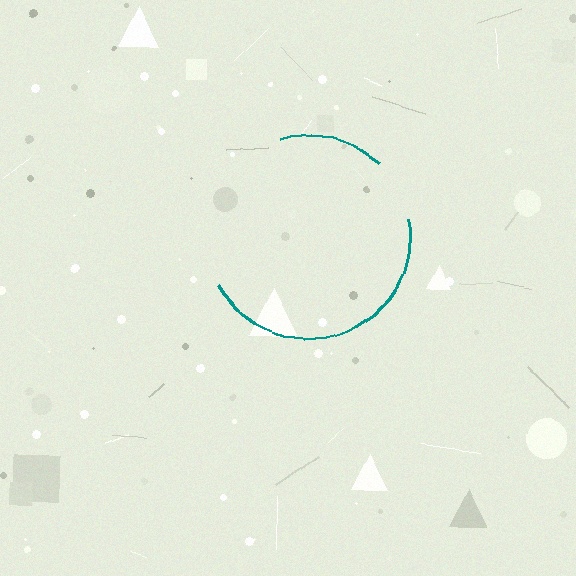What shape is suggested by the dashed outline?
The dashed outline suggests a circle.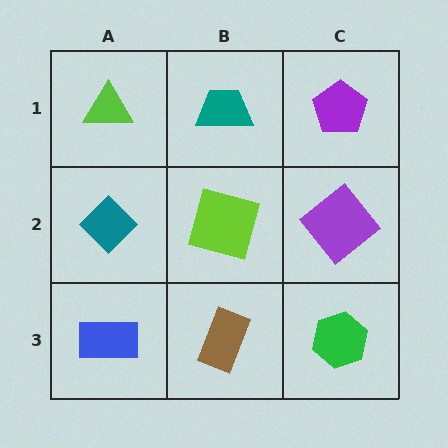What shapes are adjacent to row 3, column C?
A purple diamond (row 2, column C), a brown rectangle (row 3, column B).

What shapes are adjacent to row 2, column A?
A lime triangle (row 1, column A), a blue rectangle (row 3, column A), a lime square (row 2, column B).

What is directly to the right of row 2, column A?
A lime square.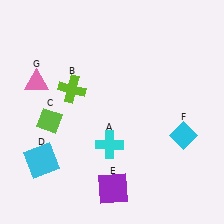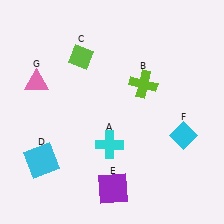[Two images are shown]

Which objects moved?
The objects that moved are: the lime cross (B), the lime diamond (C).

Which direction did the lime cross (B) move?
The lime cross (B) moved right.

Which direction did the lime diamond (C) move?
The lime diamond (C) moved up.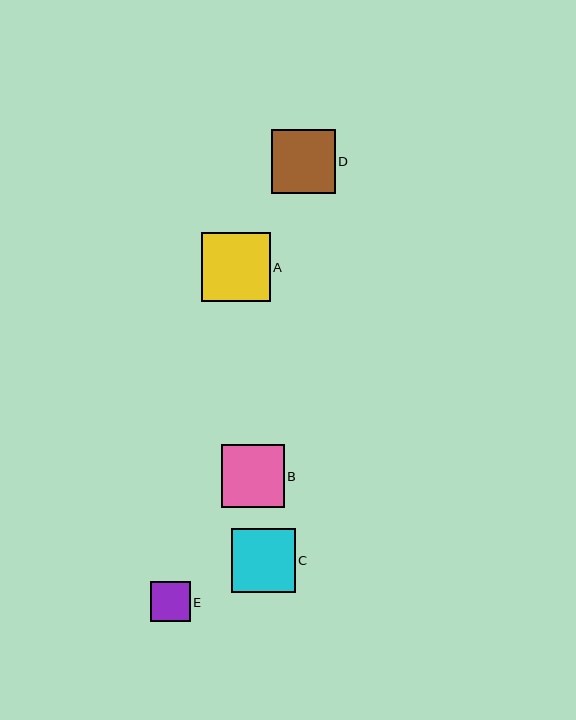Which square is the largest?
Square A is the largest with a size of approximately 68 pixels.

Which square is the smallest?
Square E is the smallest with a size of approximately 39 pixels.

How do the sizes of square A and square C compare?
Square A and square C are approximately the same size.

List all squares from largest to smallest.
From largest to smallest: A, D, C, B, E.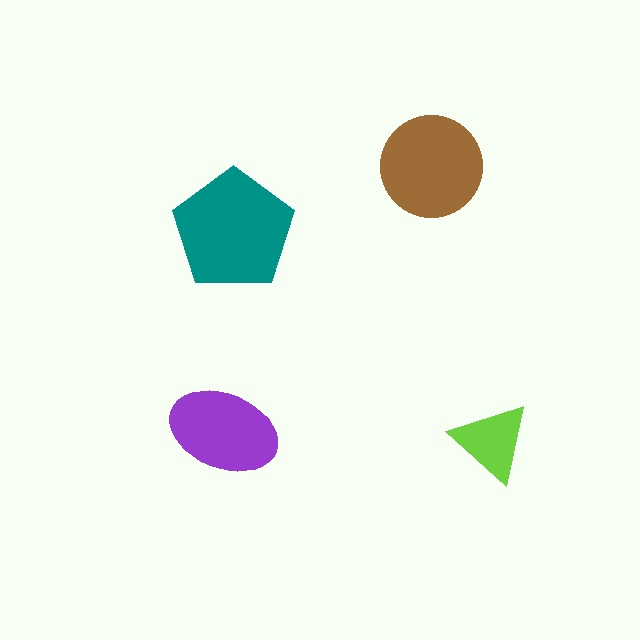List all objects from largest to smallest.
The teal pentagon, the brown circle, the purple ellipse, the lime triangle.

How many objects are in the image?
There are 4 objects in the image.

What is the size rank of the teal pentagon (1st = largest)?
1st.